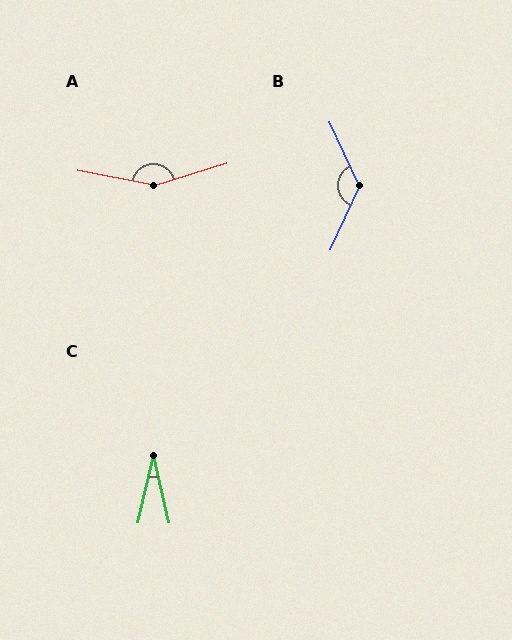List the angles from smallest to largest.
C (26°), B (131°), A (152°).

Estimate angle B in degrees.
Approximately 131 degrees.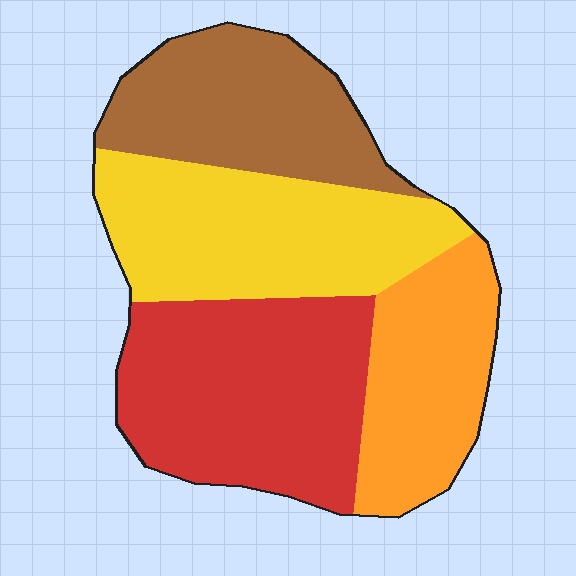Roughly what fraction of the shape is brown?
Brown takes up about one fifth (1/5) of the shape.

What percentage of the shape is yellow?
Yellow takes up about one quarter (1/4) of the shape.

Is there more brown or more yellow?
Yellow.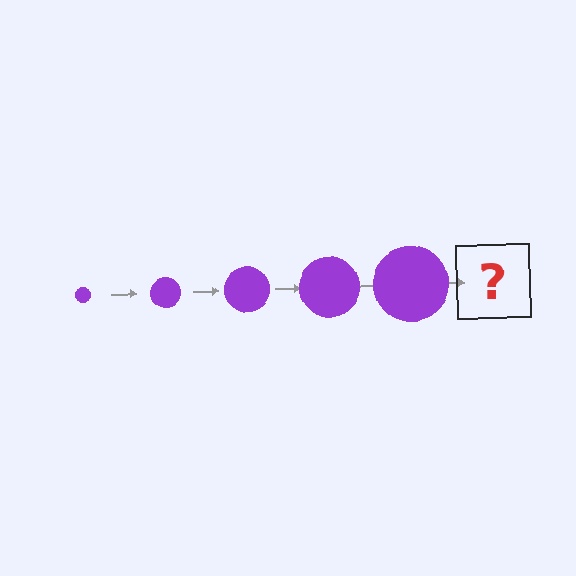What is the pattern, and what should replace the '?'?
The pattern is that the circle gets progressively larger each step. The '?' should be a purple circle, larger than the previous one.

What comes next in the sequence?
The next element should be a purple circle, larger than the previous one.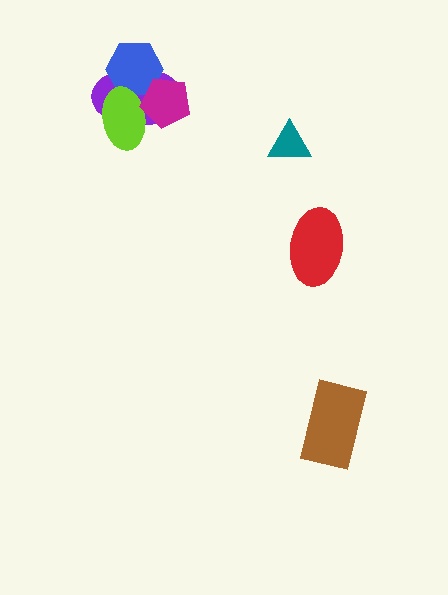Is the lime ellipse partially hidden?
Yes, it is partially covered by another shape.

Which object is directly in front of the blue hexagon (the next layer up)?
The lime ellipse is directly in front of the blue hexagon.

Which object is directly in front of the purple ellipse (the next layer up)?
The blue hexagon is directly in front of the purple ellipse.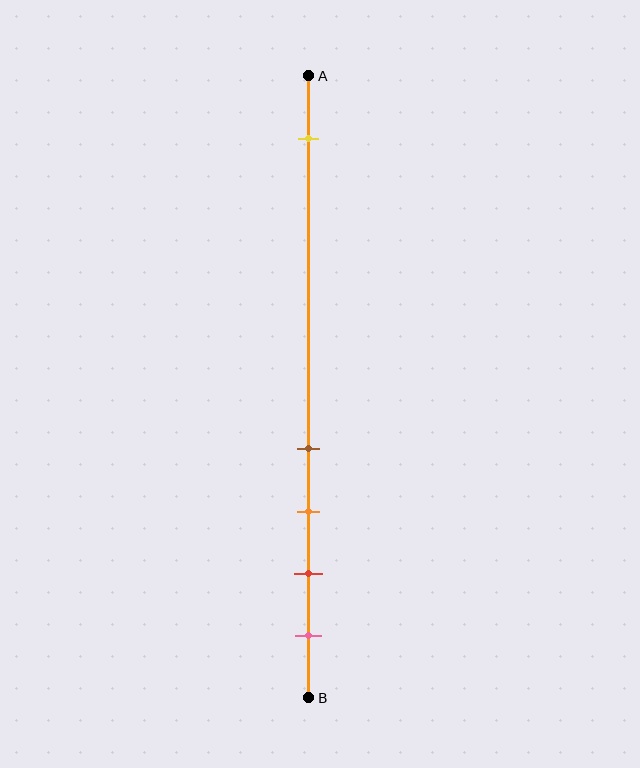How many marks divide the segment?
There are 5 marks dividing the segment.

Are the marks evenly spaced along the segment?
No, the marks are not evenly spaced.